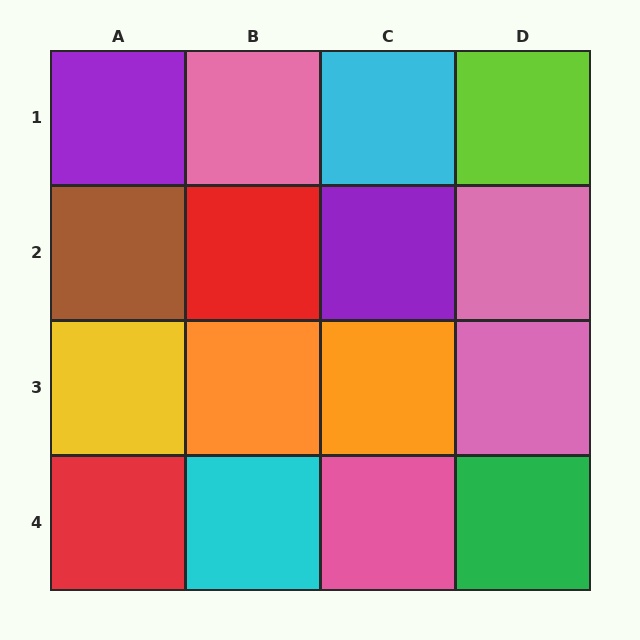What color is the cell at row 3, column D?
Pink.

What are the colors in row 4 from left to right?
Red, cyan, pink, green.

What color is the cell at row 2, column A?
Brown.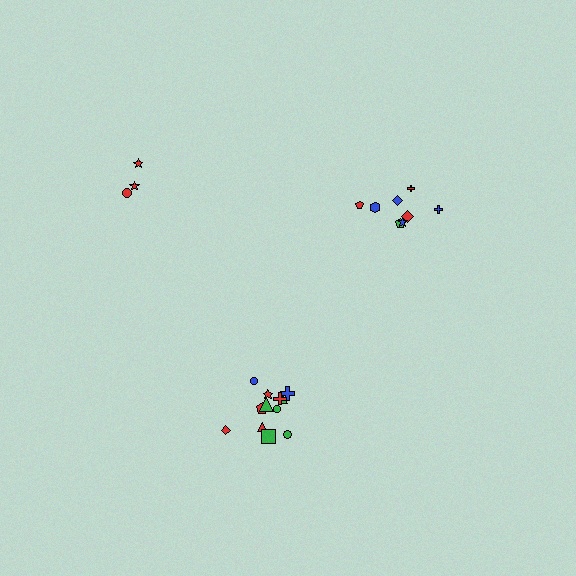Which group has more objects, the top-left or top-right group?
The top-right group.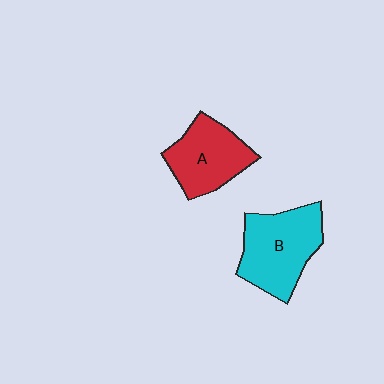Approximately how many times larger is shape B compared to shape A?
Approximately 1.2 times.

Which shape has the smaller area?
Shape A (red).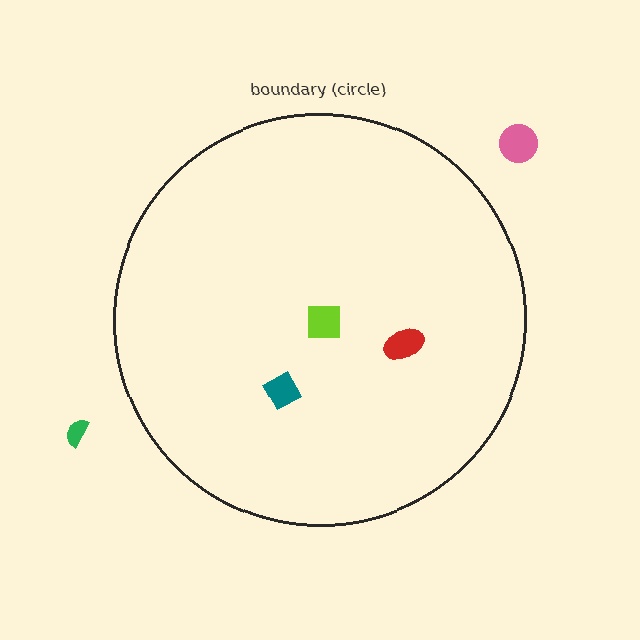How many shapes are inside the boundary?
3 inside, 2 outside.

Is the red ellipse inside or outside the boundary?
Inside.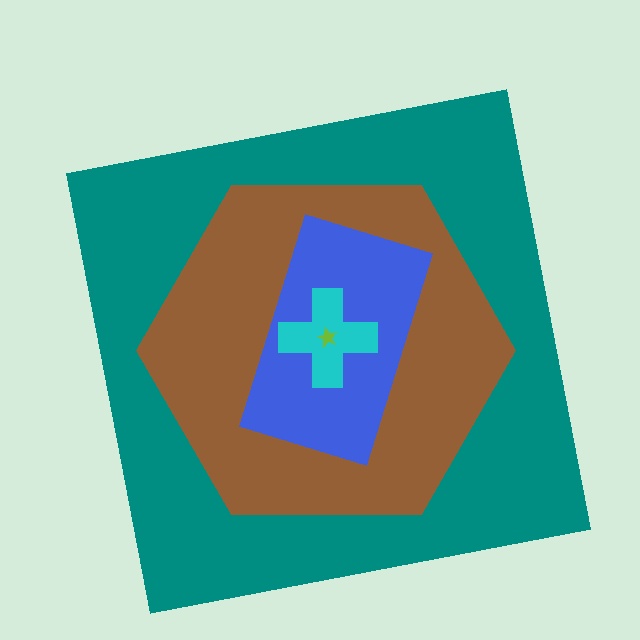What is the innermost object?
The lime star.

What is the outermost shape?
The teal square.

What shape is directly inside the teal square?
The brown hexagon.